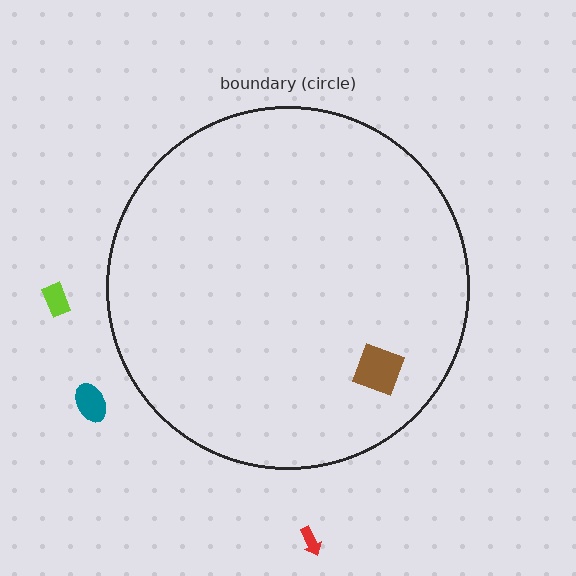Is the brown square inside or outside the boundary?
Inside.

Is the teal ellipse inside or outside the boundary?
Outside.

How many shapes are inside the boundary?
1 inside, 3 outside.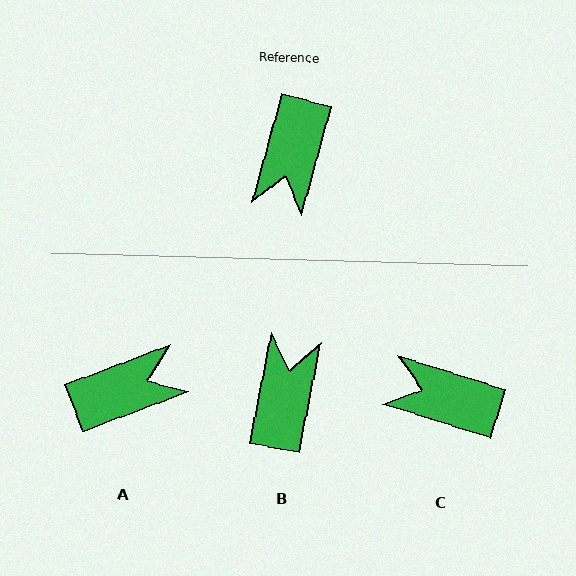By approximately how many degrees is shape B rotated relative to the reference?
Approximately 176 degrees clockwise.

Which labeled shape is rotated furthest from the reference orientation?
B, about 176 degrees away.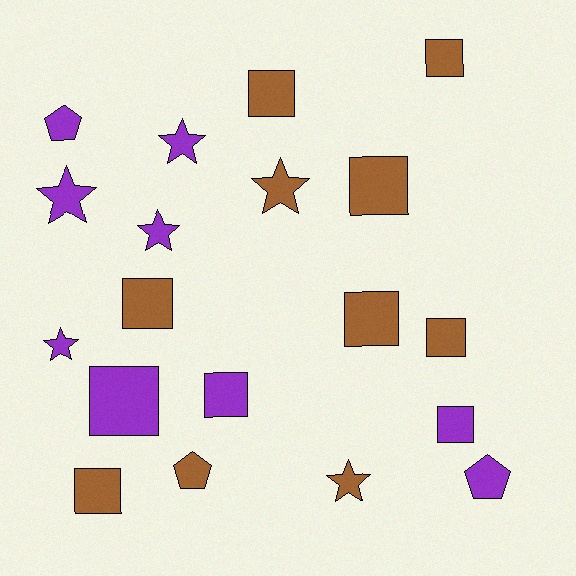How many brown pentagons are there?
There is 1 brown pentagon.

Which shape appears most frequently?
Square, with 10 objects.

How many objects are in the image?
There are 19 objects.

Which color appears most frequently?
Brown, with 10 objects.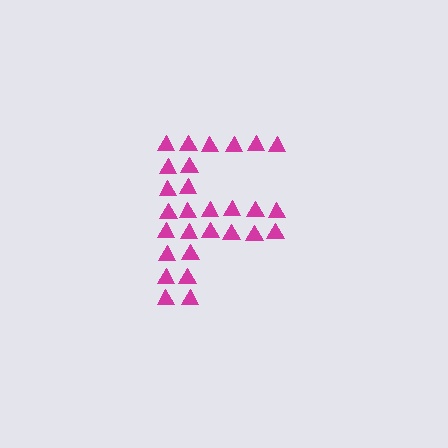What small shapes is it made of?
It is made of small triangles.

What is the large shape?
The large shape is the letter F.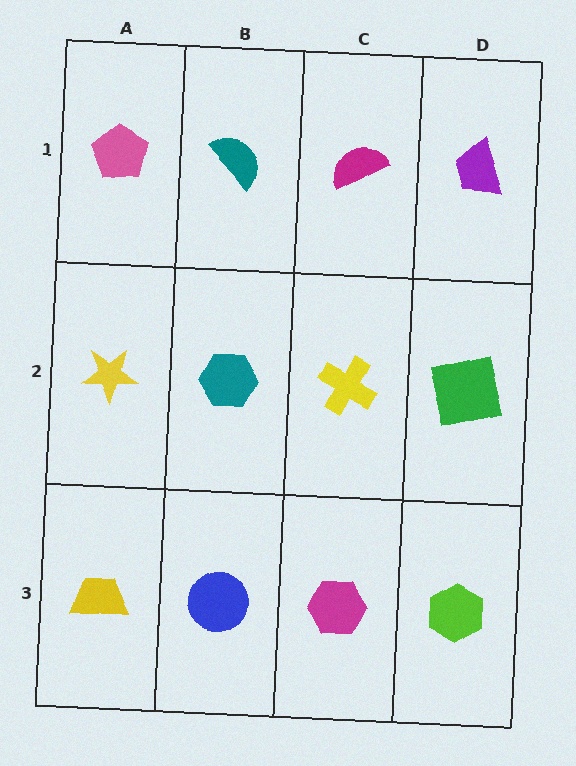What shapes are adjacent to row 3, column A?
A yellow star (row 2, column A), a blue circle (row 3, column B).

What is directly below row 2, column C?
A magenta hexagon.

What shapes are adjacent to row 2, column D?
A purple trapezoid (row 1, column D), a lime hexagon (row 3, column D), a yellow cross (row 2, column C).